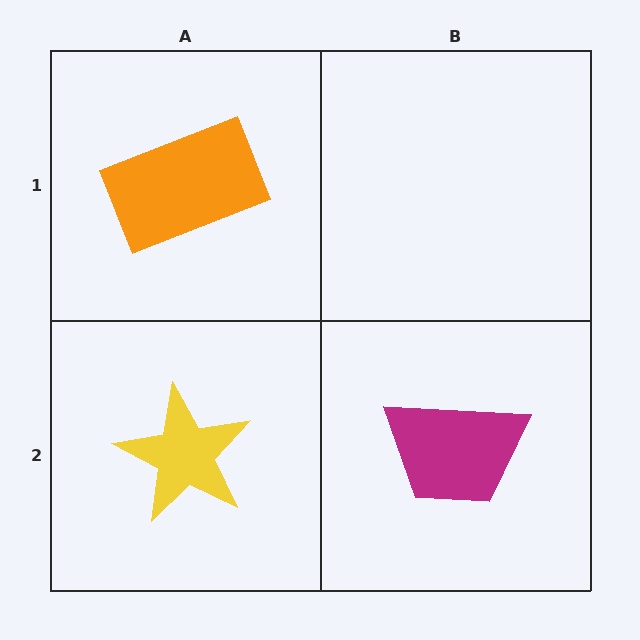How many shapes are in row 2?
2 shapes.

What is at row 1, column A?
An orange rectangle.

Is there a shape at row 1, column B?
No, that cell is empty.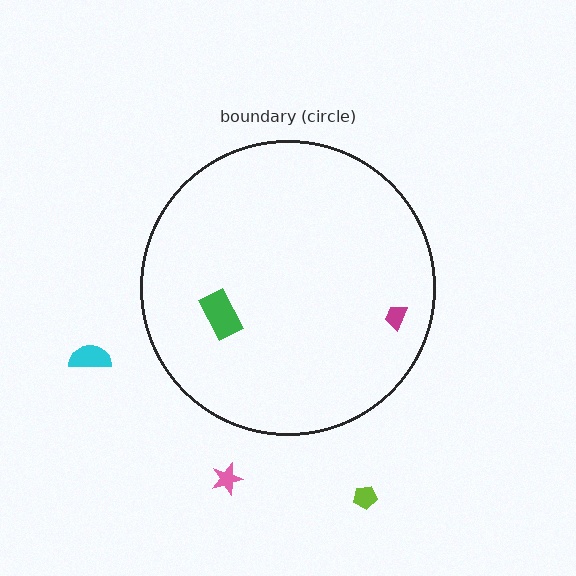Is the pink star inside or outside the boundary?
Outside.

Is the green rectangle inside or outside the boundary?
Inside.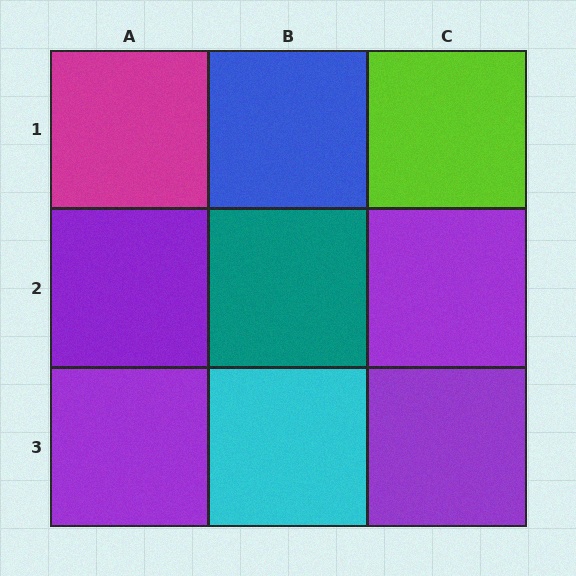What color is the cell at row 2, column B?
Teal.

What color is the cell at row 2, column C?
Purple.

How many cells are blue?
1 cell is blue.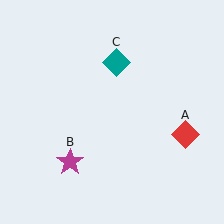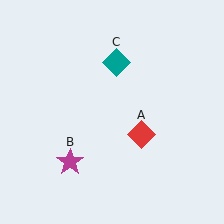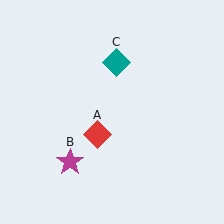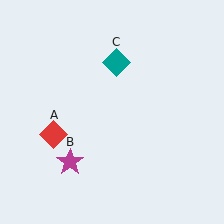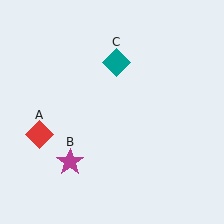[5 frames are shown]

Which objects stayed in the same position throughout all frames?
Magenta star (object B) and teal diamond (object C) remained stationary.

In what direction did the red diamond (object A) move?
The red diamond (object A) moved left.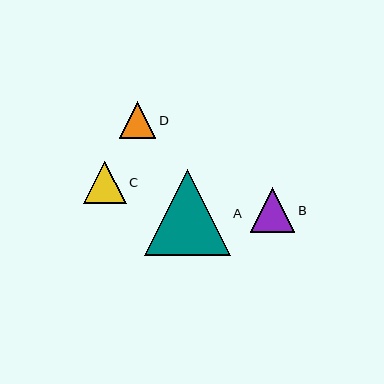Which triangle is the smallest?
Triangle D is the smallest with a size of approximately 37 pixels.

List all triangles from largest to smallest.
From largest to smallest: A, B, C, D.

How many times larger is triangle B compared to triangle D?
Triangle B is approximately 1.2 times the size of triangle D.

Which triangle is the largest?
Triangle A is the largest with a size of approximately 86 pixels.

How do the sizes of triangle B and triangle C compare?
Triangle B and triangle C are approximately the same size.